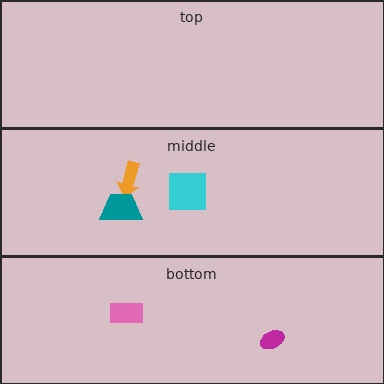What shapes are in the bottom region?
The magenta ellipse, the pink rectangle.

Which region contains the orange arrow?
The middle region.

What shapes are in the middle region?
The orange arrow, the teal trapezoid, the cyan square.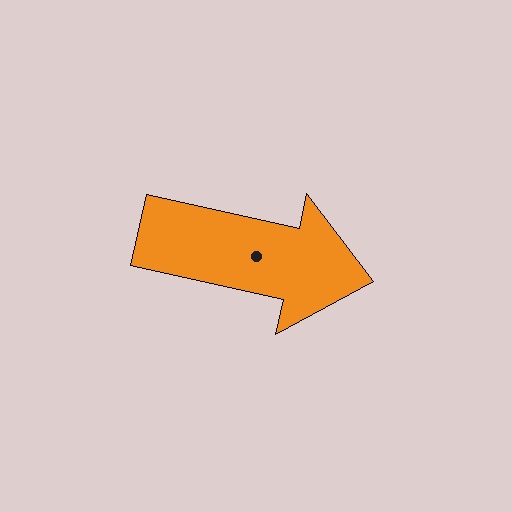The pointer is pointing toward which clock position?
Roughly 3 o'clock.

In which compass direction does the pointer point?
East.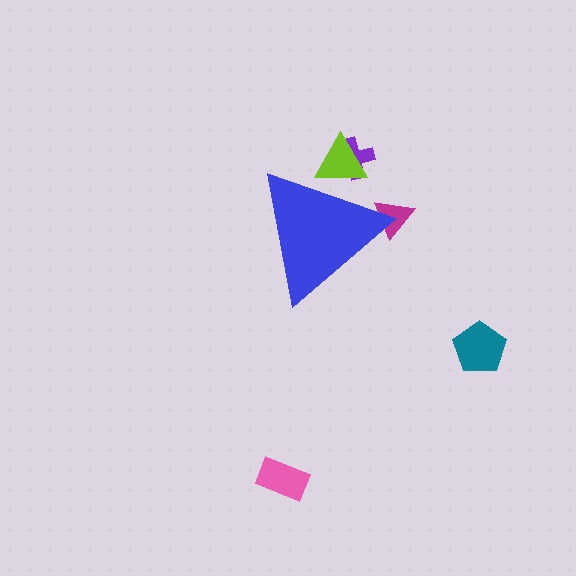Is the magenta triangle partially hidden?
Yes, the magenta triangle is partially hidden behind the blue triangle.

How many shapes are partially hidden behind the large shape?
3 shapes are partially hidden.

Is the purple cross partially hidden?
Yes, the purple cross is partially hidden behind the blue triangle.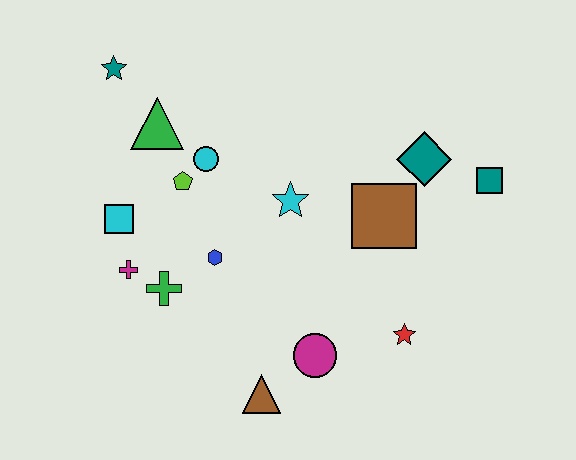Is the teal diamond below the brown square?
No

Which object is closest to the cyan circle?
The lime pentagon is closest to the cyan circle.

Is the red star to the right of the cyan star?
Yes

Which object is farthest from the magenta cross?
The teal square is farthest from the magenta cross.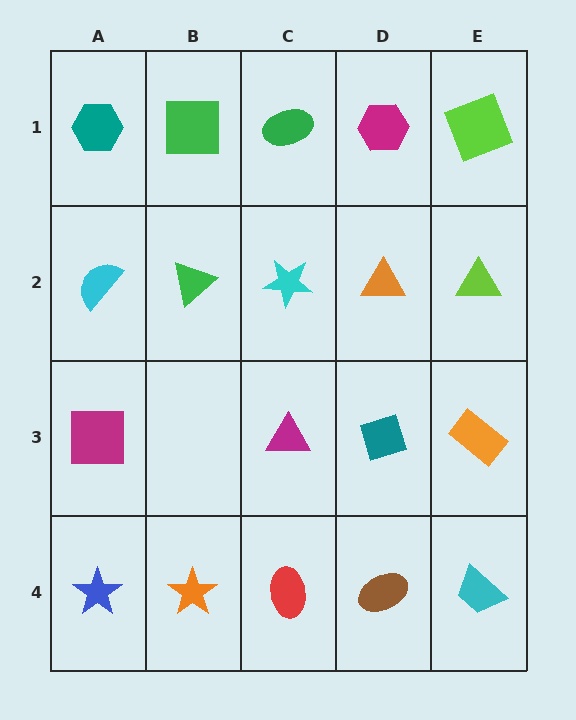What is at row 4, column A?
A blue star.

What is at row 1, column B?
A green square.